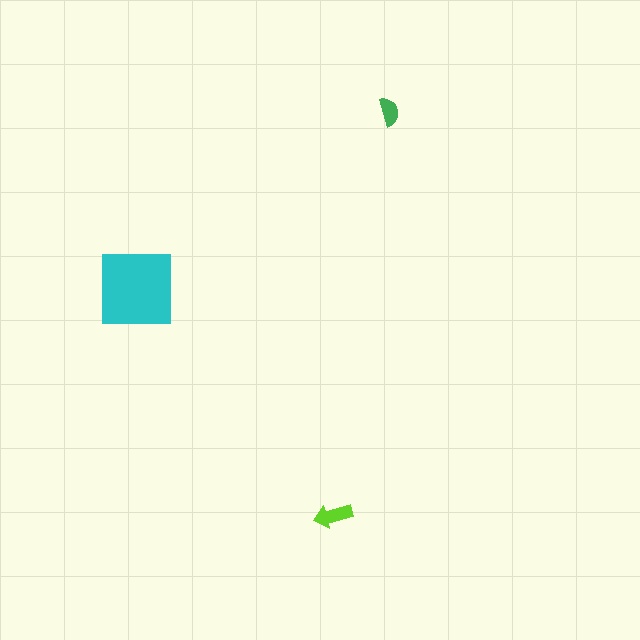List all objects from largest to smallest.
The cyan square, the lime arrow, the green semicircle.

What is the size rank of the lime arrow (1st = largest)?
2nd.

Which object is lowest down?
The lime arrow is bottommost.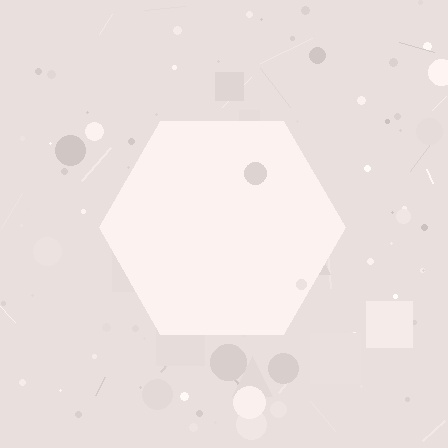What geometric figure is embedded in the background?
A hexagon is embedded in the background.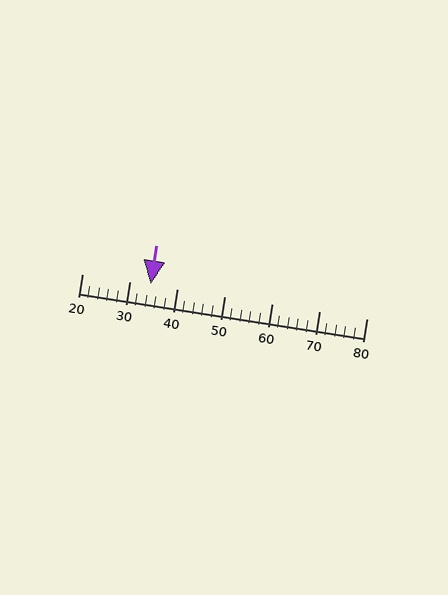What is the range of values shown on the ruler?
The ruler shows values from 20 to 80.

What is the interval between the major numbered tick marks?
The major tick marks are spaced 10 units apart.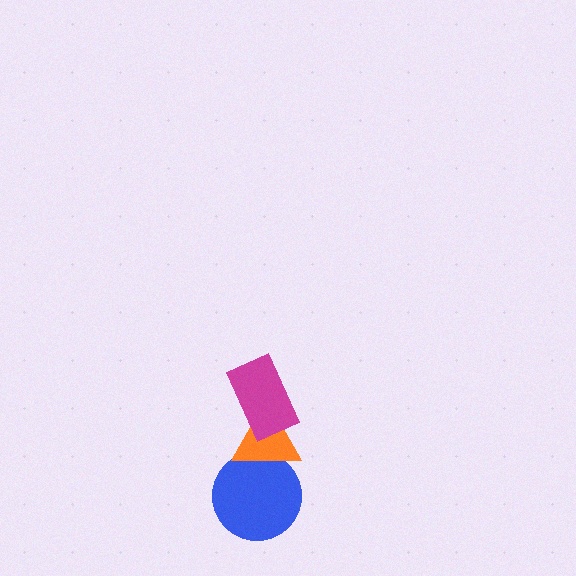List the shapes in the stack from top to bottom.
From top to bottom: the magenta rectangle, the orange triangle, the blue circle.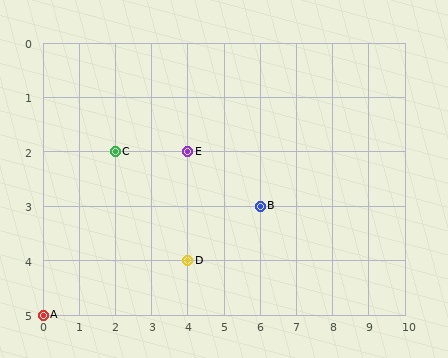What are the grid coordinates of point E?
Point E is at grid coordinates (4, 2).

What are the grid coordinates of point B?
Point B is at grid coordinates (6, 3).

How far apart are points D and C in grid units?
Points D and C are 2 columns and 2 rows apart (about 2.8 grid units diagonally).